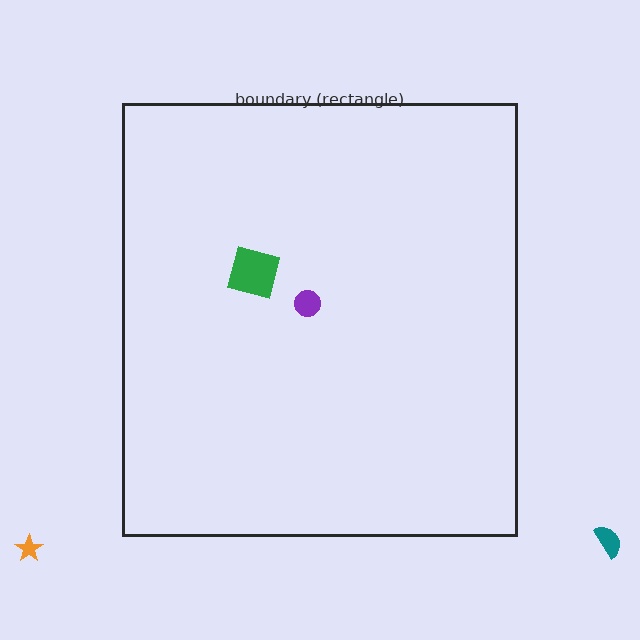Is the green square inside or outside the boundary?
Inside.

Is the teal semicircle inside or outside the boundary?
Outside.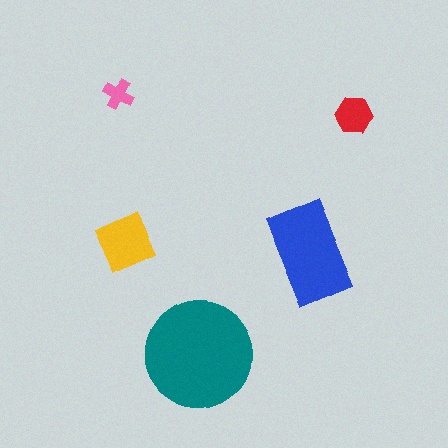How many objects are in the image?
There are 5 objects in the image.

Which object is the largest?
The teal circle.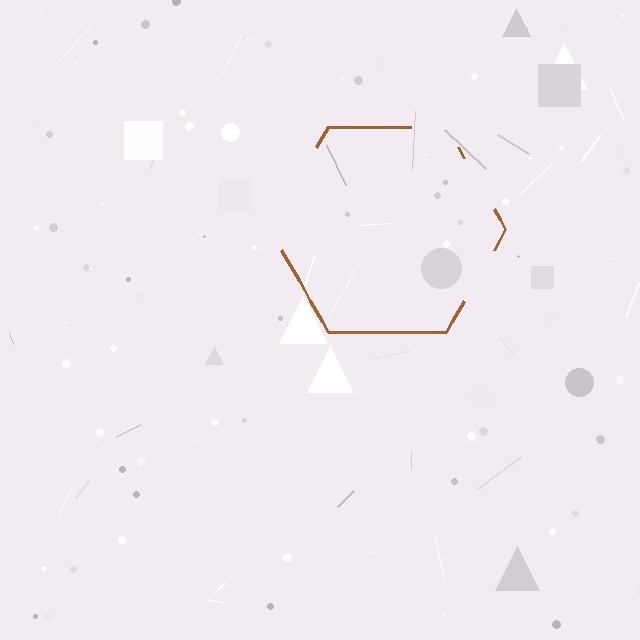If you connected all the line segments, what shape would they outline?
They would outline a hexagon.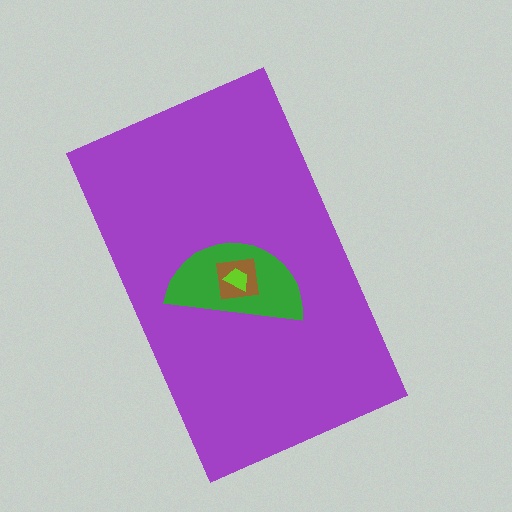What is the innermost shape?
The lime trapezoid.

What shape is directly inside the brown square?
The lime trapezoid.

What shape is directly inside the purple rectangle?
The green semicircle.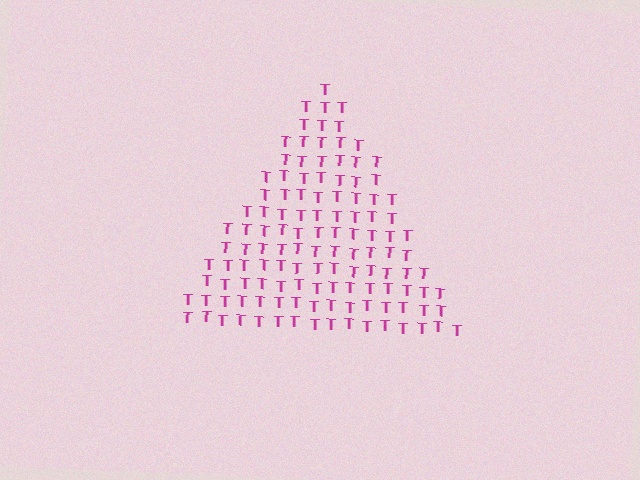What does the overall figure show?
The overall figure shows a triangle.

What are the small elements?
The small elements are letter T's.